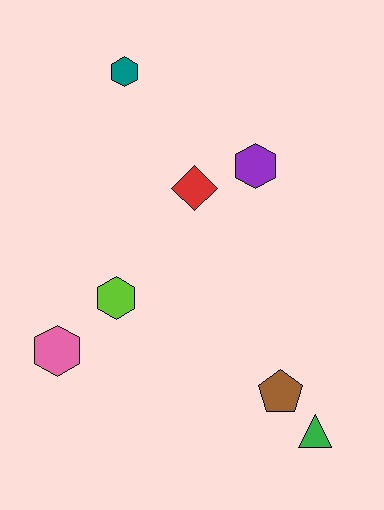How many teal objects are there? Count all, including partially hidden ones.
There is 1 teal object.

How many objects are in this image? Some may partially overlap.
There are 7 objects.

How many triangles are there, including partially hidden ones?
There is 1 triangle.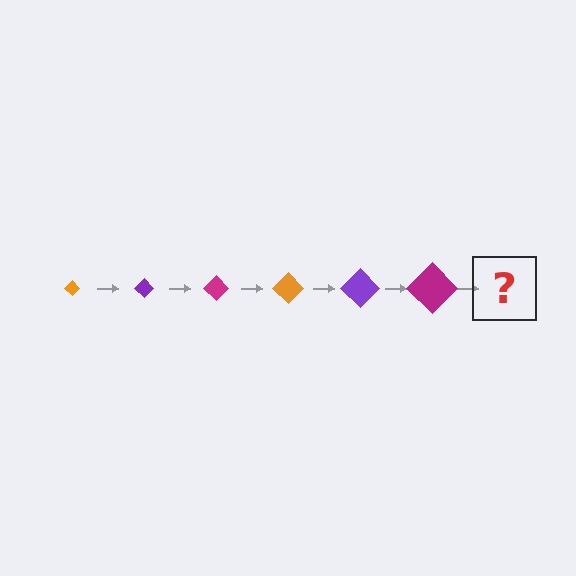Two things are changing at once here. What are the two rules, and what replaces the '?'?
The two rules are that the diamond grows larger each step and the color cycles through orange, purple, and magenta. The '?' should be an orange diamond, larger than the previous one.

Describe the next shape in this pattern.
It should be an orange diamond, larger than the previous one.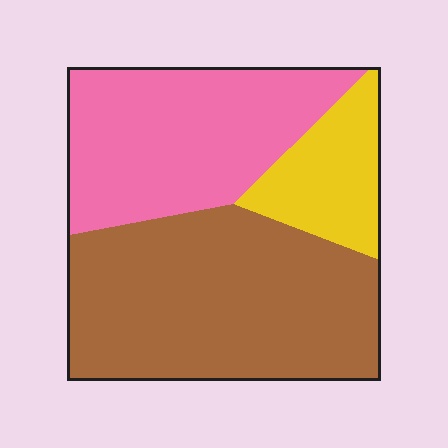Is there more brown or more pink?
Brown.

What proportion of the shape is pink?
Pink covers around 35% of the shape.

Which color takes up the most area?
Brown, at roughly 50%.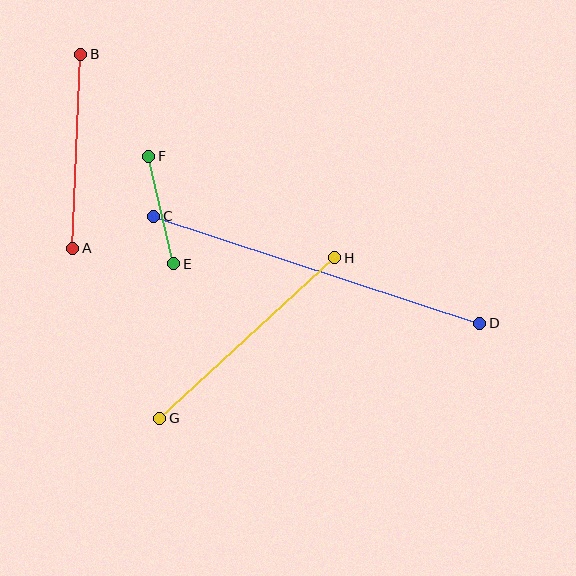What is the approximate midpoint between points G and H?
The midpoint is at approximately (247, 338) pixels.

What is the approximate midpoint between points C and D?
The midpoint is at approximately (317, 270) pixels.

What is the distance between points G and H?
The distance is approximately 237 pixels.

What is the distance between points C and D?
The distance is approximately 343 pixels.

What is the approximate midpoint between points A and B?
The midpoint is at approximately (77, 151) pixels.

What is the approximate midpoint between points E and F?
The midpoint is at approximately (161, 210) pixels.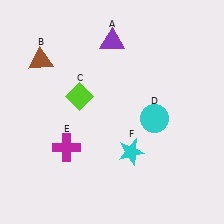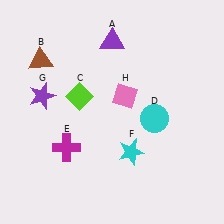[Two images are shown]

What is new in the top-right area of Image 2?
A pink diamond (H) was added in the top-right area of Image 2.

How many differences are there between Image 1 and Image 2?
There are 2 differences between the two images.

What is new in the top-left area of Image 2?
A purple star (G) was added in the top-left area of Image 2.